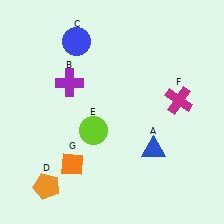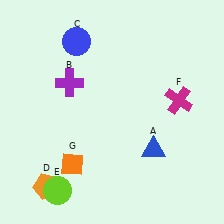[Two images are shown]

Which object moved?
The lime circle (E) moved down.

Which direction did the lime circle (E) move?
The lime circle (E) moved down.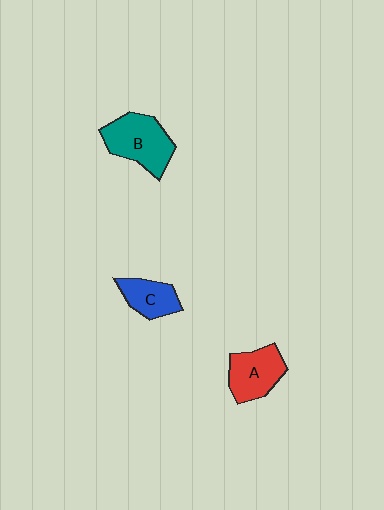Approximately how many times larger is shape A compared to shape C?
Approximately 1.3 times.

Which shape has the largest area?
Shape B (teal).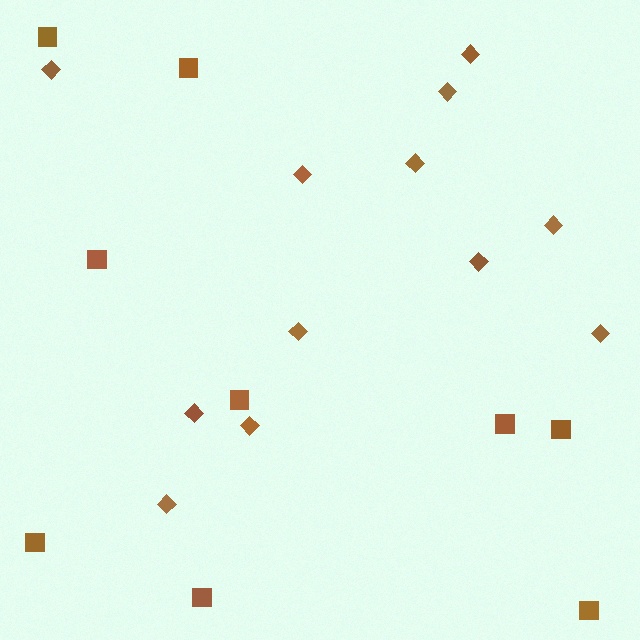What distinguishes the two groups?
There are 2 groups: one group of diamonds (12) and one group of squares (9).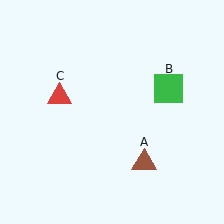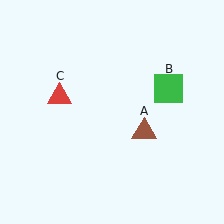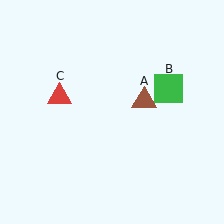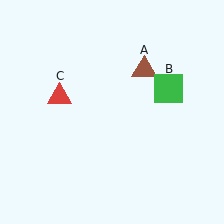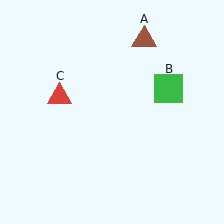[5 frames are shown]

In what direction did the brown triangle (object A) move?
The brown triangle (object A) moved up.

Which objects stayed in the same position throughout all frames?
Green square (object B) and red triangle (object C) remained stationary.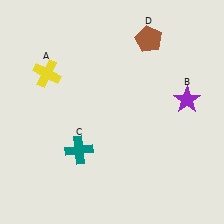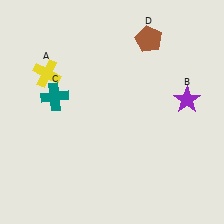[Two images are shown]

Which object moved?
The teal cross (C) moved up.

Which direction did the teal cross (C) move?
The teal cross (C) moved up.